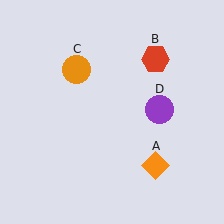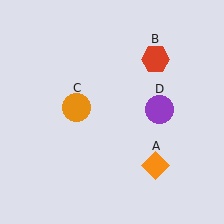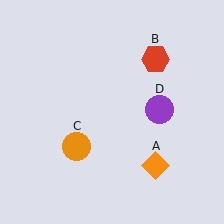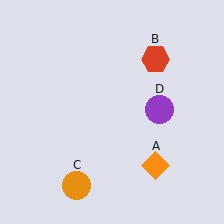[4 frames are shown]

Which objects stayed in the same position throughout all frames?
Orange diamond (object A) and red hexagon (object B) and purple circle (object D) remained stationary.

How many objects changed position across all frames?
1 object changed position: orange circle (object C).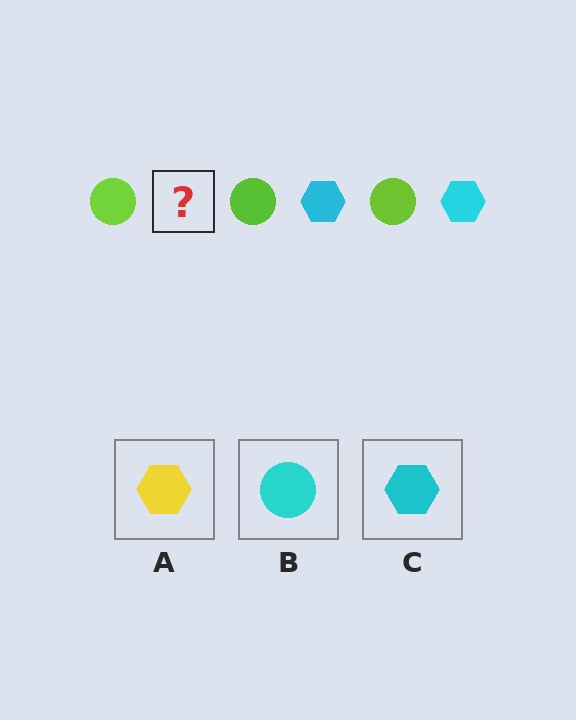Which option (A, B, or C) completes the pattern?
C.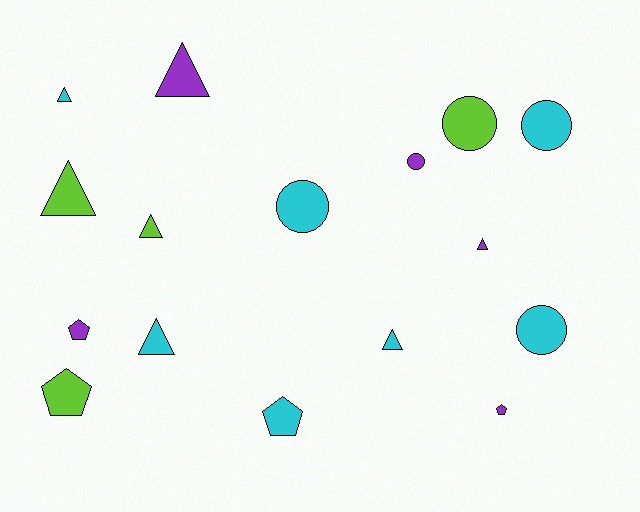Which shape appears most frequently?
Triangle, with 7 objects.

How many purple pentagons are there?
There are 2 purple pentagons.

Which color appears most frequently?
Cyan, with 7 objects.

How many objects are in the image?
There are 16 objects.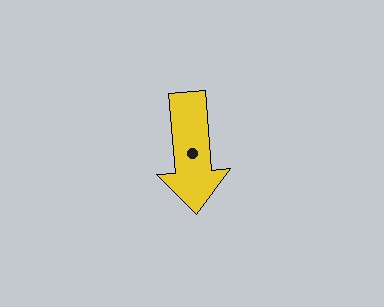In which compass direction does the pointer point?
South.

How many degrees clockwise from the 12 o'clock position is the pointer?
Approximately 175 degrees.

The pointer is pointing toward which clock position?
Roughly 6 o'clock.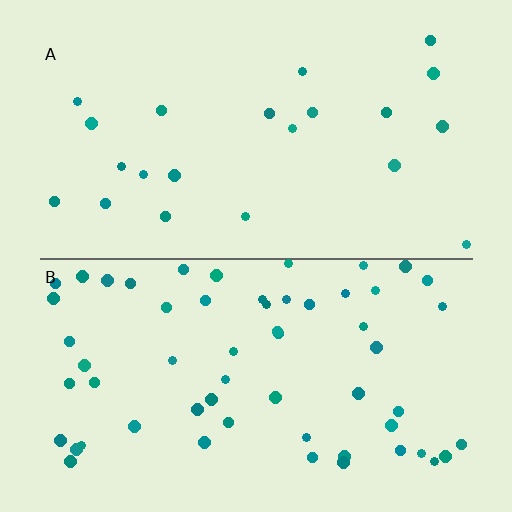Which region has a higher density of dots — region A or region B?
B (the bottom).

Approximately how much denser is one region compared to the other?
Approximately 2.7× — region B over region A.